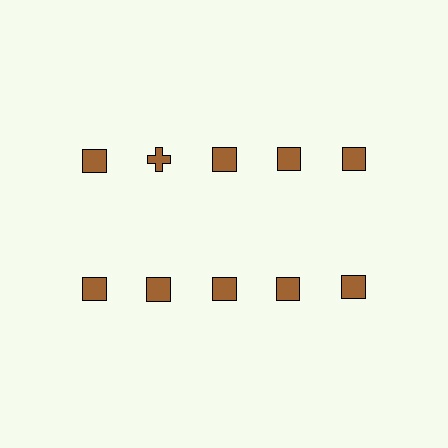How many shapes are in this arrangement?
There are 10 shapes arranged in a grid pattern.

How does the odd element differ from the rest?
It has a different shape: cross instead of square.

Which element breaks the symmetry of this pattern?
The brown cross in the top row, second from left column breaks the symmetry. All other shapes are brown squares.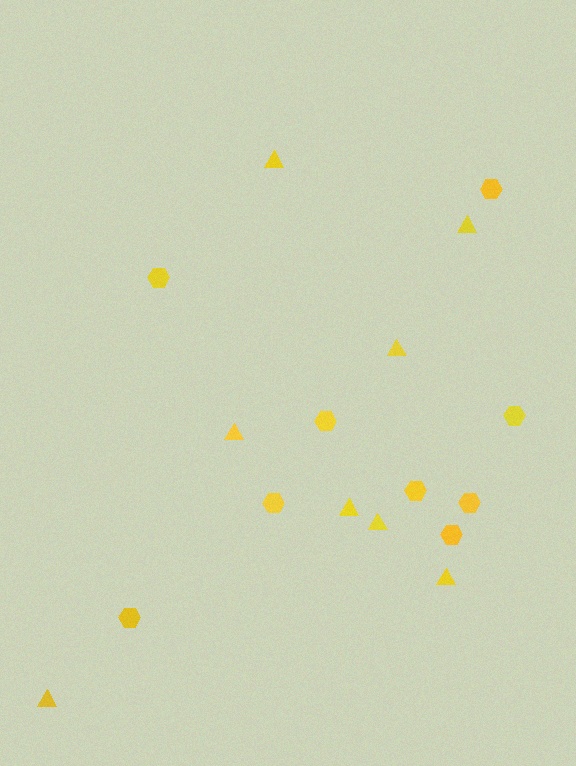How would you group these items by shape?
There are 2 groups: one group of triangles (8) and one group of hexagons (9).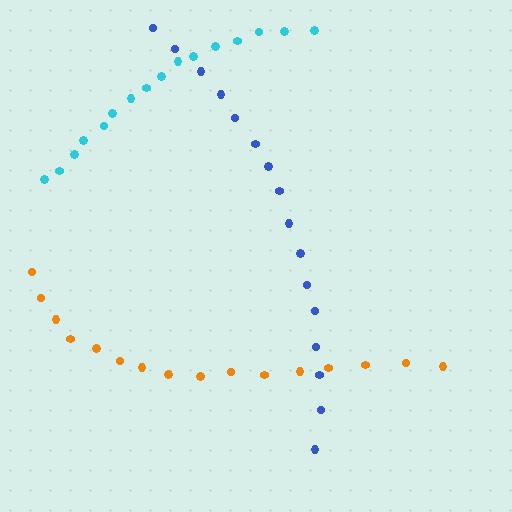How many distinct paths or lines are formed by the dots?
There are 3 distinct paths.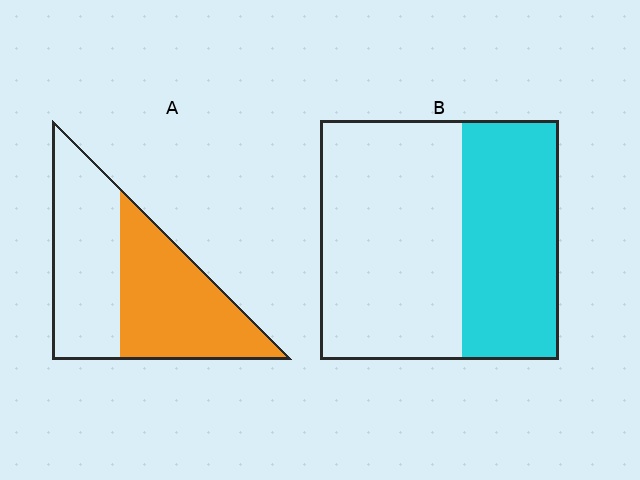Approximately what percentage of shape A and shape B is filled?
A is approximately 50% and B is approximately 40%.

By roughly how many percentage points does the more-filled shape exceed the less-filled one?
By roughly 10 percentage points (A over B).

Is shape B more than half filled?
No.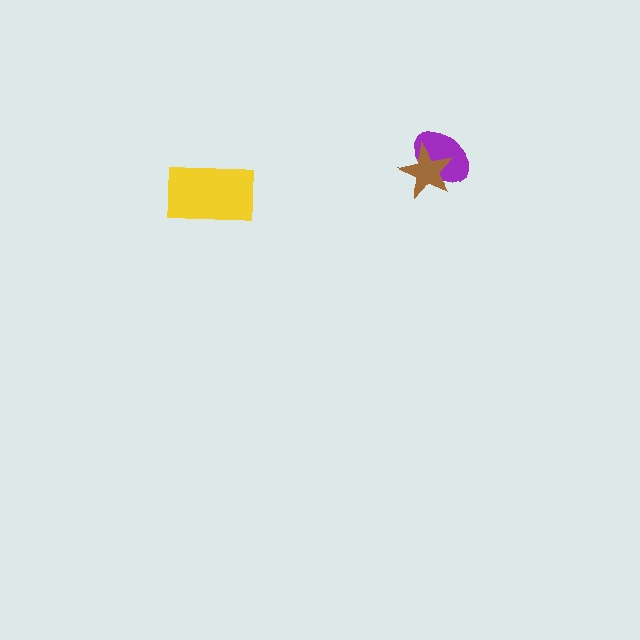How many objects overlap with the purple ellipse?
1 object overlaps with the purple ellipse.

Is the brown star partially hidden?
No, no other shape covers it.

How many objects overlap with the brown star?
1 object overlaps with the brown star.